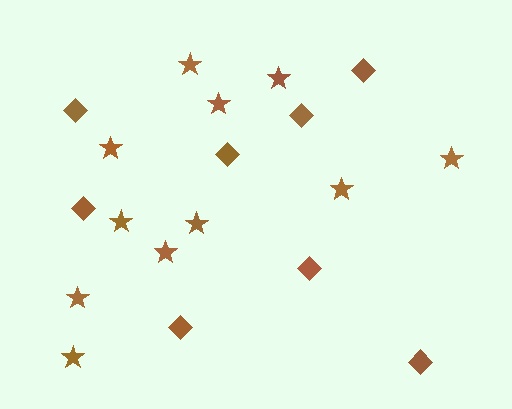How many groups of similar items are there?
There are 2 groups: one group of diamonds (8) and one group of stars (11).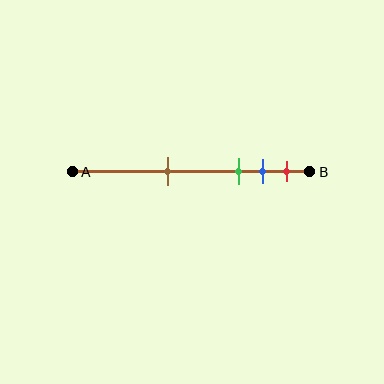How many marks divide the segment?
There are 4 marks dividing the segment.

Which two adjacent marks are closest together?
The blue and red marks are the closest adjacent pair.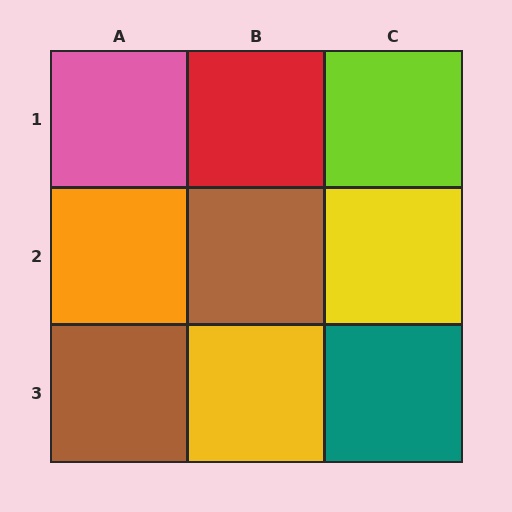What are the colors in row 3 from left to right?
Brown, yellow, teal.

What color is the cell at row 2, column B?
Brown.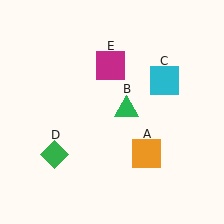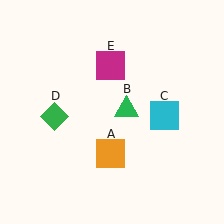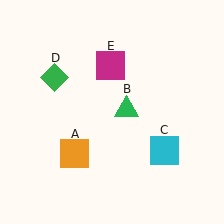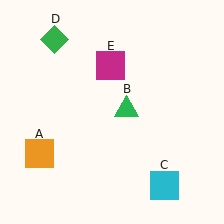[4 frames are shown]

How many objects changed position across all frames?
3 objects changed position: orange square (object A), cyan square (object C), green diamond (object D).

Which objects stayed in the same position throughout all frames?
Green triangle (object B) and magenta square (object E) remained stationary.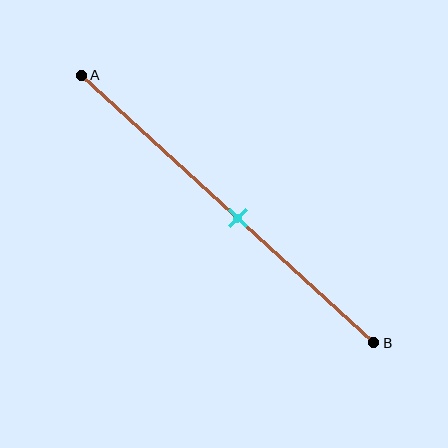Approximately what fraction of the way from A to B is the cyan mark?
The cyan mark is approximately 55% of the way from A to B.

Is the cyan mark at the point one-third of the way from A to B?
No, the mark is at about 55% from A, not at the 33% one-third point.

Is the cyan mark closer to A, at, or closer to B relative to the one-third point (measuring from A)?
The cyan mark is closer to point B than the one-third point of segment AB.